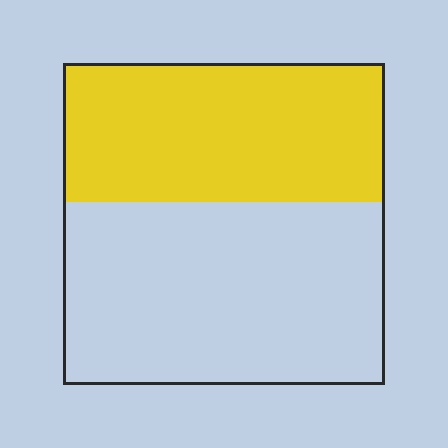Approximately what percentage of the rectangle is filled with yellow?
Approximately 45%.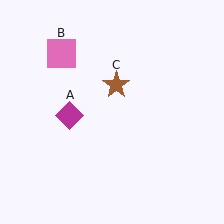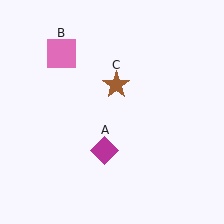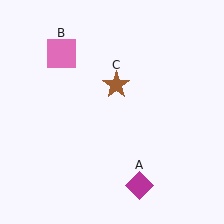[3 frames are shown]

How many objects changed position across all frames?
1 object changed position: magenta diamond (object A).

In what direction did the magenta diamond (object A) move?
The magenta diamond (object A) moved down and to the right.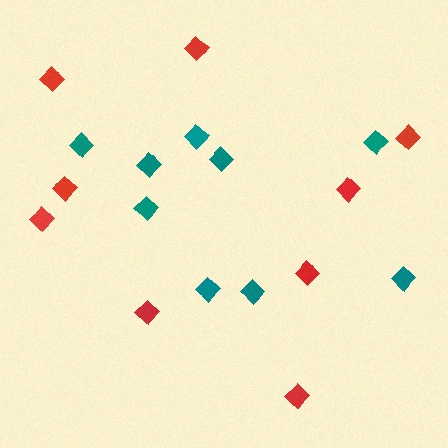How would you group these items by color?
There are 2 groups: one group of red diamonds (9) and one group of teal diamonds (9).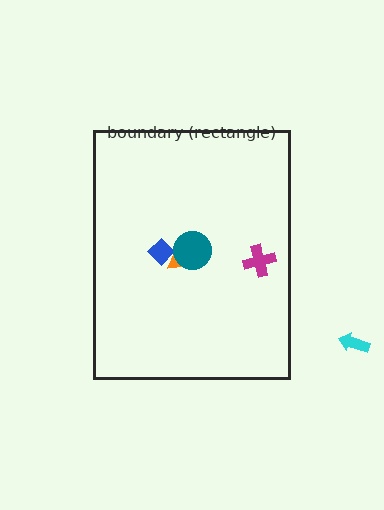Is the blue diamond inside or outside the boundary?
Inside.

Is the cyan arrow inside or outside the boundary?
Outside.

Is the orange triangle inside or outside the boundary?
Inside.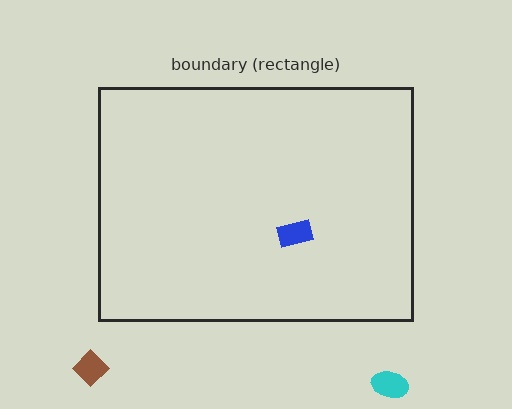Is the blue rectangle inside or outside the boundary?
Inside.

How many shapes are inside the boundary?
1 inside, 2 outside.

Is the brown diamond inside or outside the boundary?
Outside.